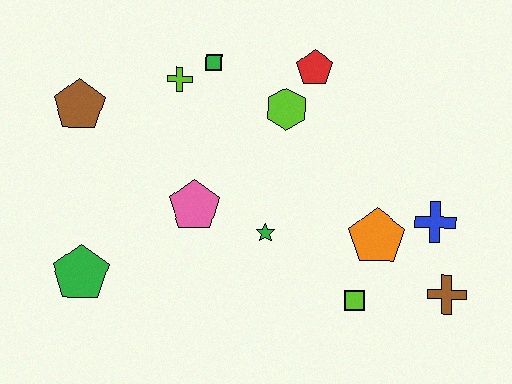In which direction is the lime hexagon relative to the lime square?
The lime hexagon is above the lime square.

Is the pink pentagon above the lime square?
Yes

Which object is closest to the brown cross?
The blue cross is closest to the brown cross.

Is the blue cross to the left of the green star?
No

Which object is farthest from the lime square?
The brown pentagon is farthest from the lime square.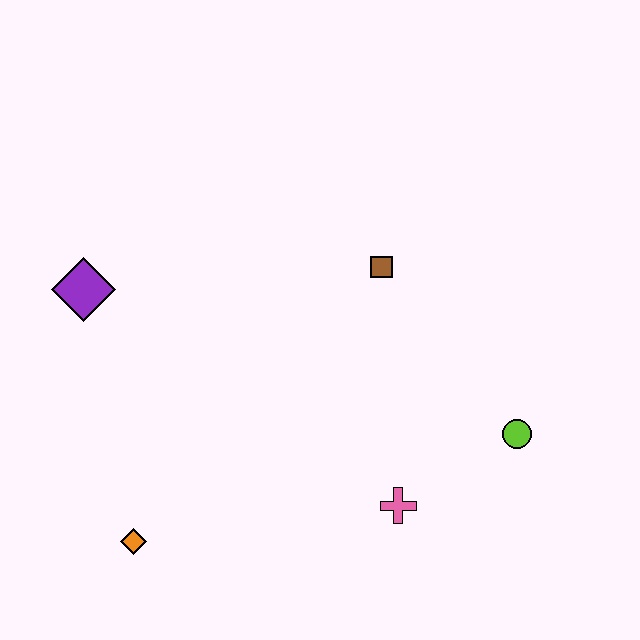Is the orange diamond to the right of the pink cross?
No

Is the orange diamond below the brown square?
Yes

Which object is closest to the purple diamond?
The orange diamond is closest to the purple diamond.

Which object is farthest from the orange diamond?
The lime circle is farthest from the orange diamond.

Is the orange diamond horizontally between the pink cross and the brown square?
No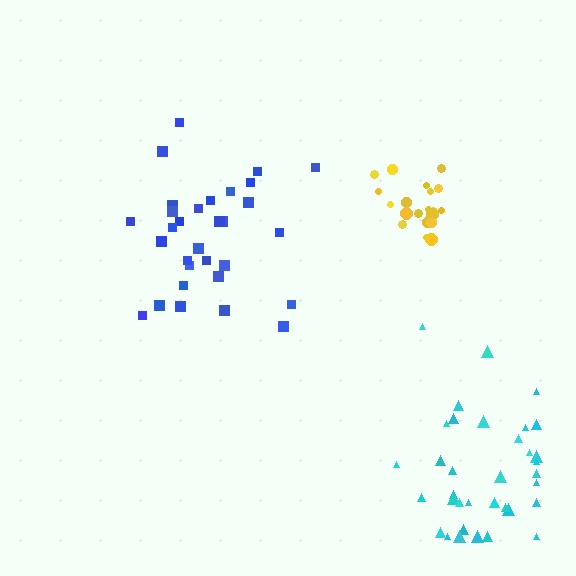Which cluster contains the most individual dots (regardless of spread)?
Cyan (35).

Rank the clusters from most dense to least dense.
yellow, cyan, blue.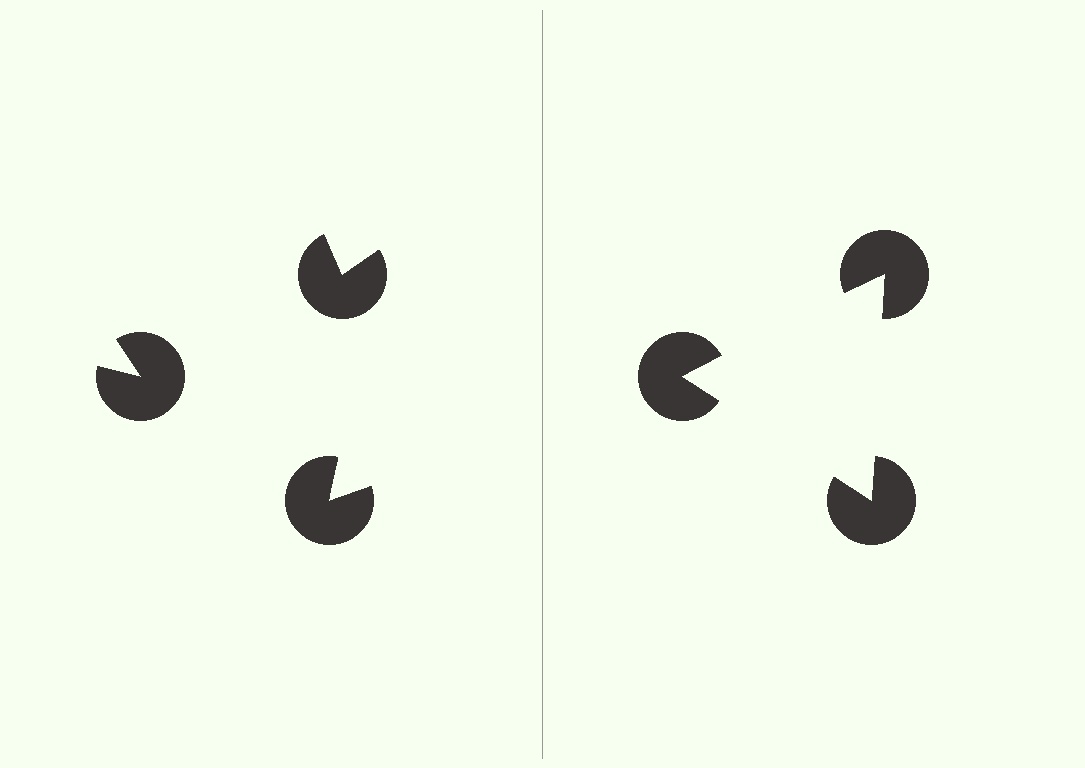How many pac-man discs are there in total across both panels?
6 — 3 on each side.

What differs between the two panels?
The pac-man discs are positioned identically on both sides; only the wedge orientations differ. On the right they align to a triangle; on the left they are misaligned.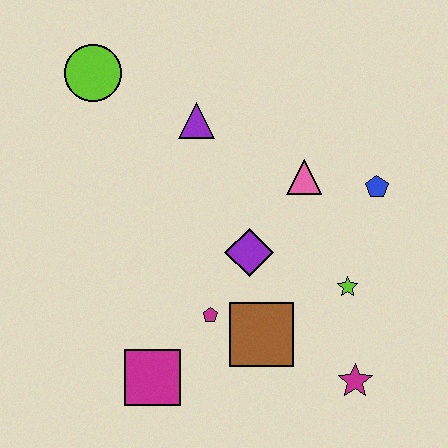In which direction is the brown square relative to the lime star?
The brown square is to the left of the lime star.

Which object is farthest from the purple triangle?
The magenta star is farthest from the purple triangle.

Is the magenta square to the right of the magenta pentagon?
No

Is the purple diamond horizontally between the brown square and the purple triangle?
Yes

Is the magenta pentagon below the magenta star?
No